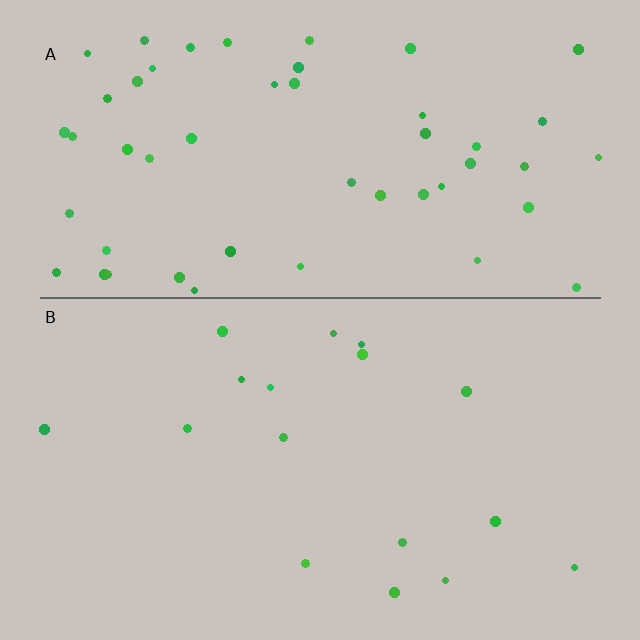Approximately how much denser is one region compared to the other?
Approximately 3.0× — region A over region B.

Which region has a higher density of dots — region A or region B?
A (the top).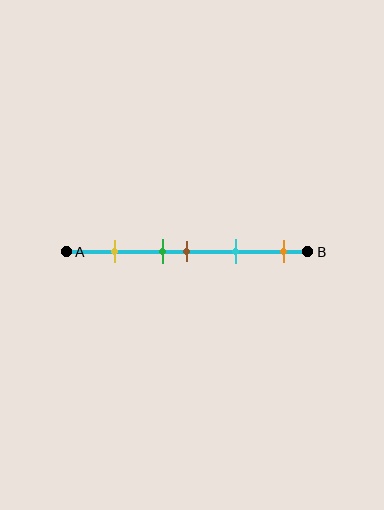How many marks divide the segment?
There are 5 marks dividing the segment.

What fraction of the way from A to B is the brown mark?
The brown mark is approximately 50% (0.5) of the way from A to B.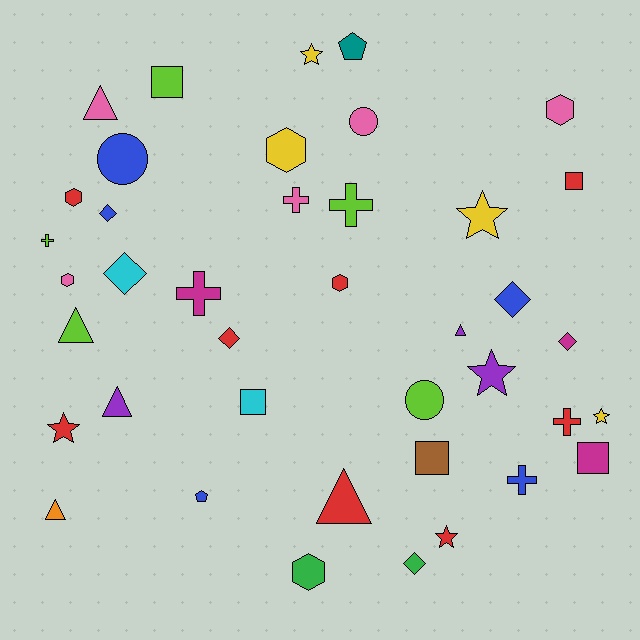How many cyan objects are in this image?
There are 2 cyan objects.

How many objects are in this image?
There are 40 objects.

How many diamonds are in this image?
There are 6 diamonds.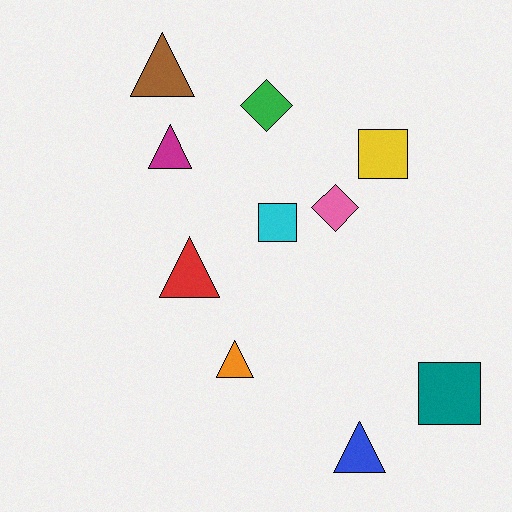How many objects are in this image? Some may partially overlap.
There are 10 objects.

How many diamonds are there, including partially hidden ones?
There are 2 diamonds.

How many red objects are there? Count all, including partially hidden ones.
There is 1 red object.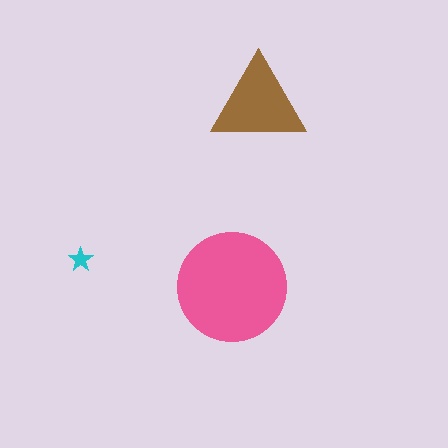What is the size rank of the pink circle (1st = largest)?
1st.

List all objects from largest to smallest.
The pink circle, the brown triangle, the cyan star.